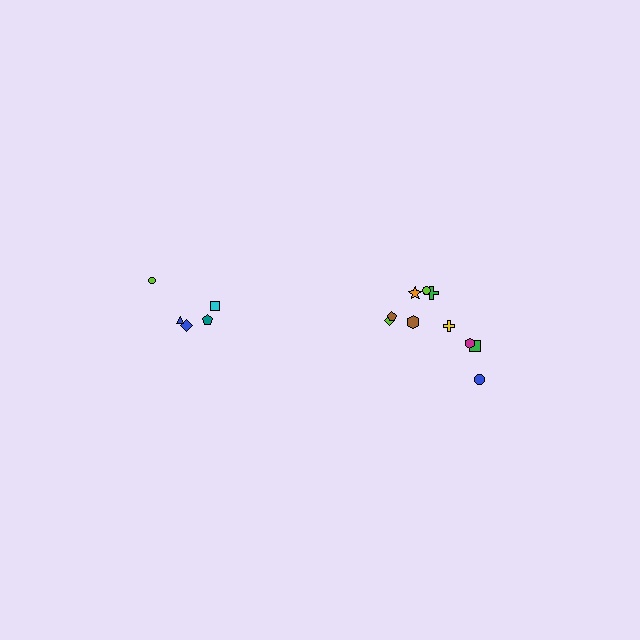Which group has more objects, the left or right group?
The right group.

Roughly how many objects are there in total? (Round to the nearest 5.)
Roughly 15 objects in total.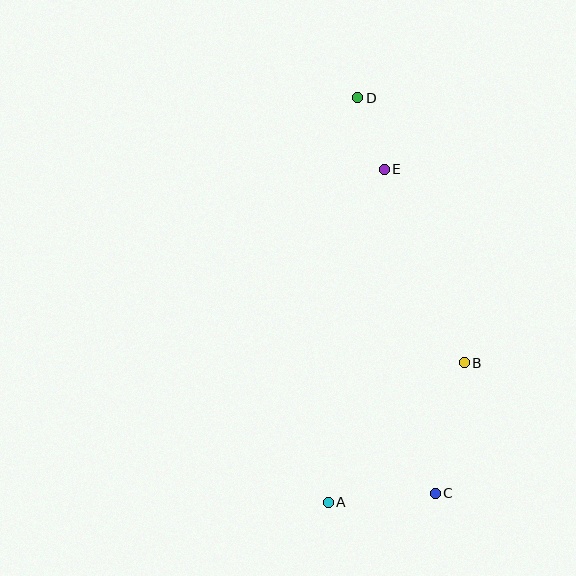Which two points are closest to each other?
Points D and E are closest to each other.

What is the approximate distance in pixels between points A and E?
The distance between A and E is approximately 337 pixels.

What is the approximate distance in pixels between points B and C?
The distance between B and C is approximately 134 pixels.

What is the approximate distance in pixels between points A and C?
The distance between A and C is approximately 107 pixels.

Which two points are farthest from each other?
Points A and D are farthest from each other.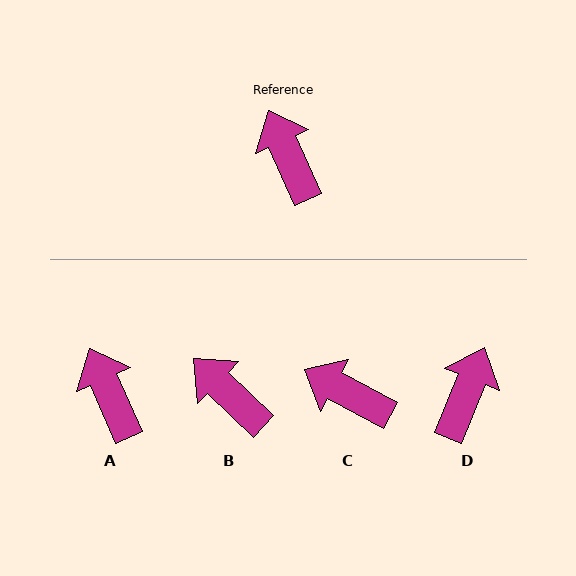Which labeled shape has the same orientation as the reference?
A.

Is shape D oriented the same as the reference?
No, it is off by about 46 degrees.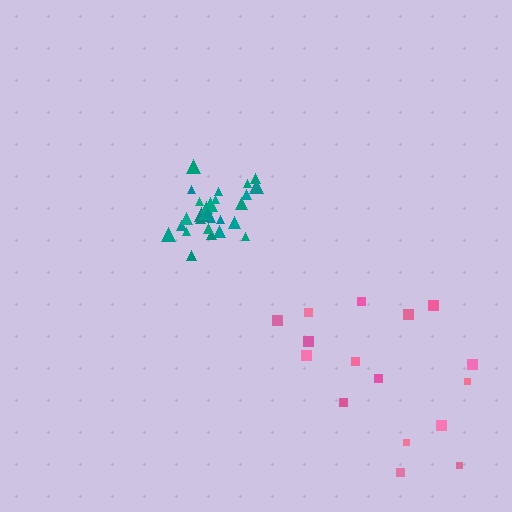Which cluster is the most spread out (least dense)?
Pink.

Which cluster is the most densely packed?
Teal.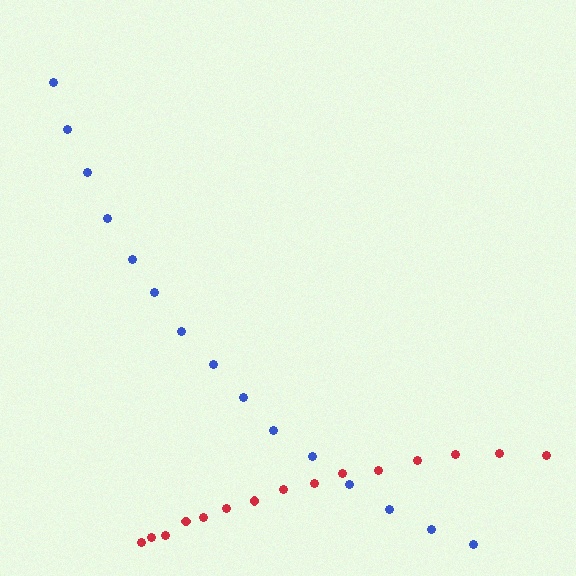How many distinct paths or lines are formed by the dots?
There are 2 distinct paths.